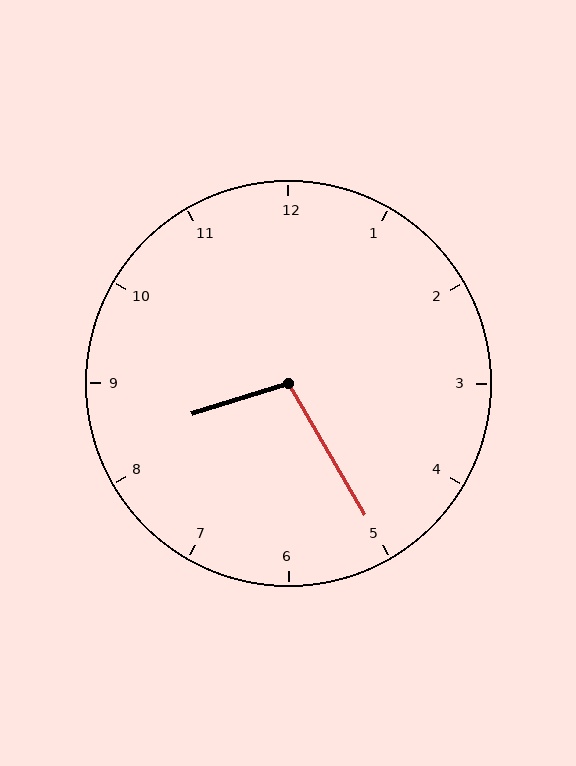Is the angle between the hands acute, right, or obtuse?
It is obtuse.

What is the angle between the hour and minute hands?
Approximately 102 degrees.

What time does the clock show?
8:25.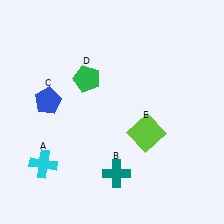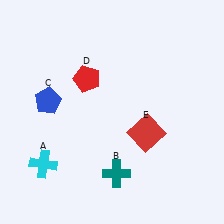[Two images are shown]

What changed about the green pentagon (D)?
In Image 1, D is green. In Image 2, it changed to red.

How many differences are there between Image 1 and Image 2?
There are 2 differences between the two images.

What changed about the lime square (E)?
In Image 1, E is lime. In Image 2, it changed to red.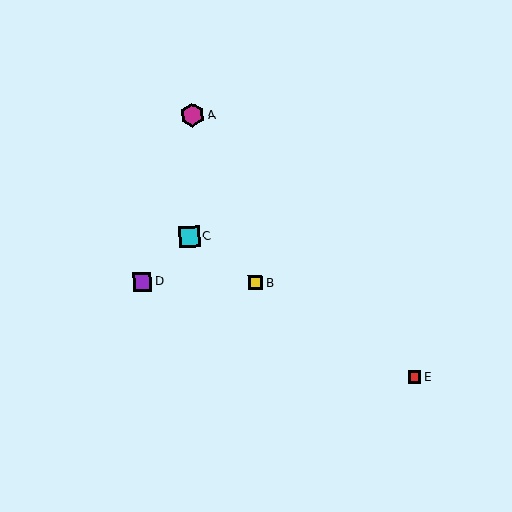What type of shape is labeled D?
Shape D is a purple square.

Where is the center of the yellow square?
The center of the yellow square is at (255, 283).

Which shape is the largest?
The magenta hexagon (labeled A) is the largest.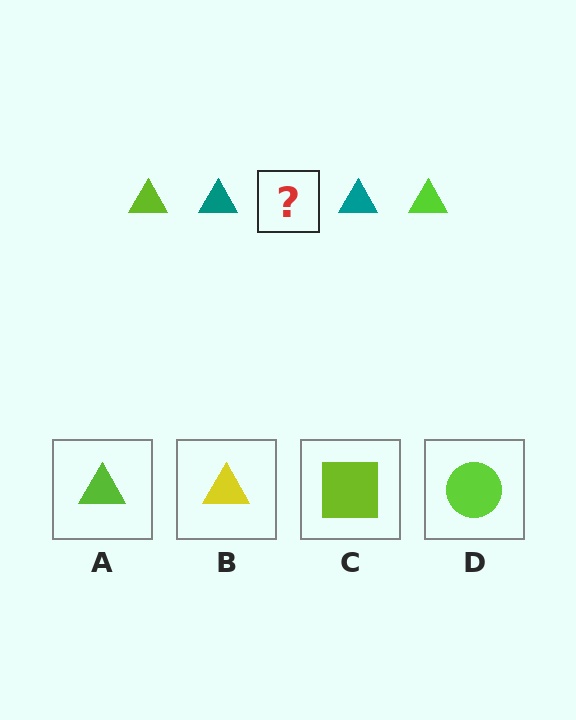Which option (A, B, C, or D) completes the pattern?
A.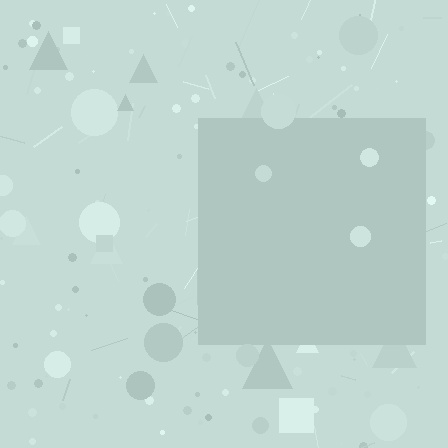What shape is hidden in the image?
A square is hidden in the image.